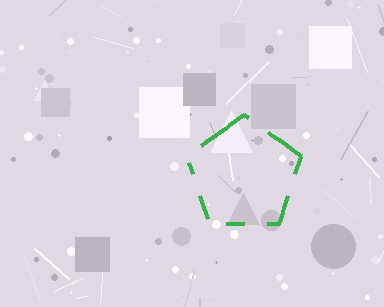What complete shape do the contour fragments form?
The contour fragments form a pentagon.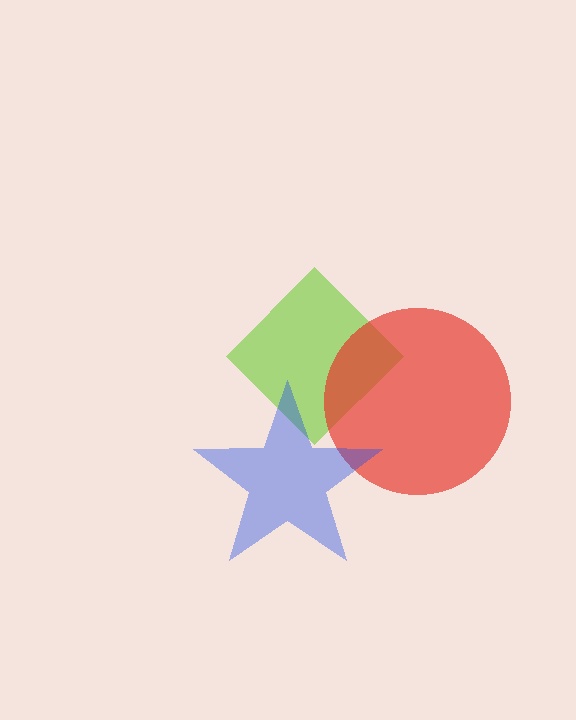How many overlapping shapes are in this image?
There are 3 overlapping shapes in the image.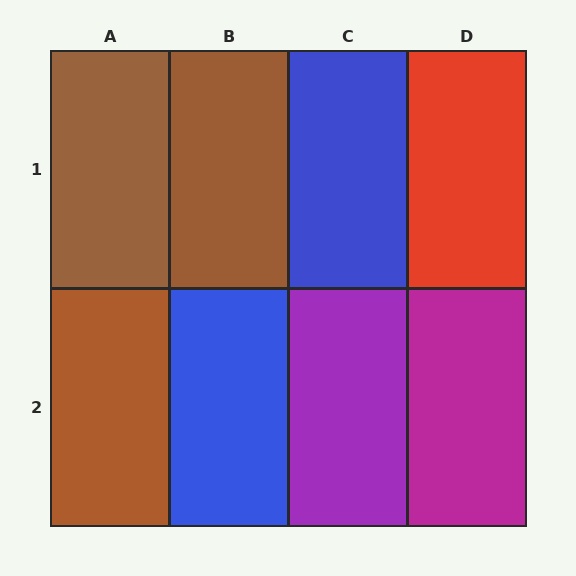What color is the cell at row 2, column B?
Blue.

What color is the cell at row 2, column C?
Purple.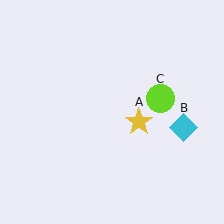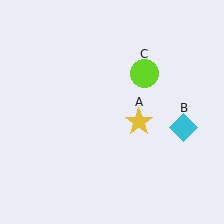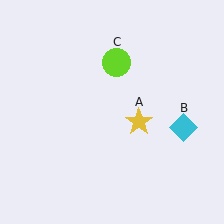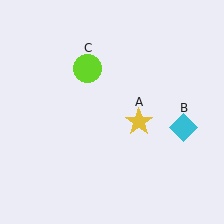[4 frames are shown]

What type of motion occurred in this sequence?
The lime circle (object C) rotated counterclockwise around the center of the scene.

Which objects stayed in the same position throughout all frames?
Yellow star (object A) and cyan diamond (object B) remained stationary.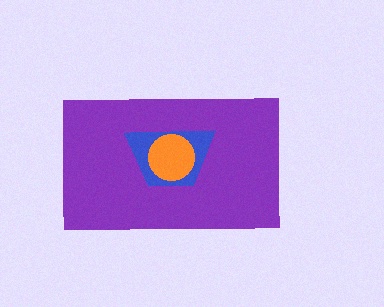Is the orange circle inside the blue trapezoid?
Yes.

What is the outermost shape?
The purple rectangle.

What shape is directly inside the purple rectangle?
The blue trapezoid.